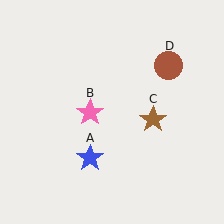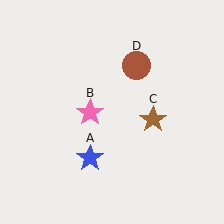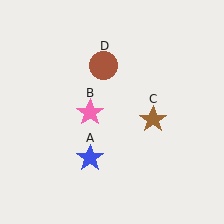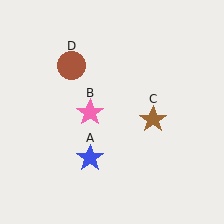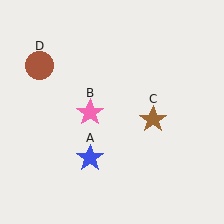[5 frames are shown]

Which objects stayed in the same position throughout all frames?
Blue star (object A) and pink star (object B) and brown star (object C) remained stationary.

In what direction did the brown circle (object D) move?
The brown circle (object D) moved left.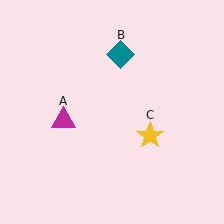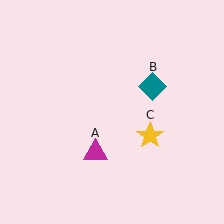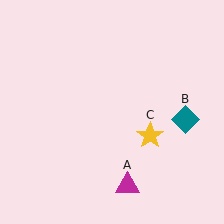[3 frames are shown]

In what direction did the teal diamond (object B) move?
The teal diamond (object B) moved down and to the right.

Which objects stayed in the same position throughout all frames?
Yellow star (object C) remained stationary.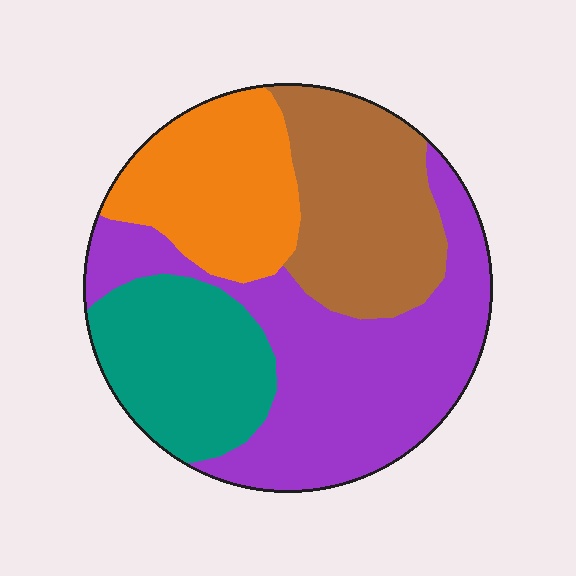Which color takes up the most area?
Purple, at roughly 40%.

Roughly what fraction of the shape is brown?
Brown takes up between a sixth and a third of the shape.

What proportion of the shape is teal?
Teal takes up less than a quarter of the shape.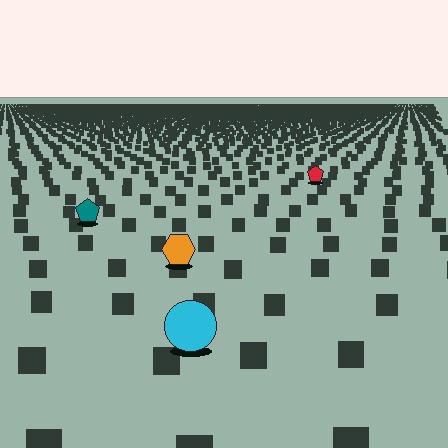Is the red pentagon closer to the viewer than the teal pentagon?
No. The teal pentagon is closer — you can tell from the texture gradient: the ground texture is coarser near it.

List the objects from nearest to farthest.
From nearest to farthest: the cyan circle, the orange hexagon, the teal pentagon, the red pentagon.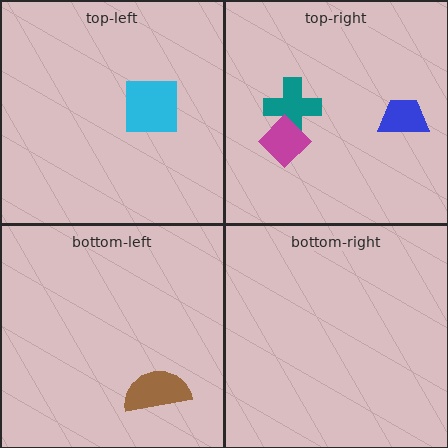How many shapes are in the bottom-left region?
1.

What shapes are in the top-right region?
The teal cross, the magenta diamond, the blue trapezoid.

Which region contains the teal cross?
The top-right region.